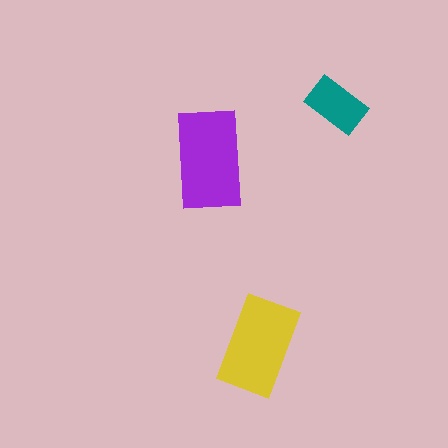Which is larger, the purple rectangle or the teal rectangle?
The purple one.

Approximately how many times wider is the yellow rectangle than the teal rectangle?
About 1.5 times wider.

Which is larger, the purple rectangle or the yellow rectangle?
The purple one.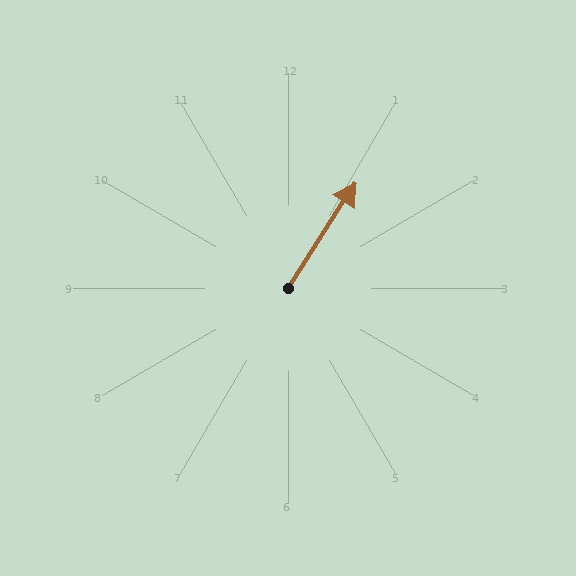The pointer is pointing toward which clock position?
Roughly 1 o'clock.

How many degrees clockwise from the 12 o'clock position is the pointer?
Approximately 33 degrees.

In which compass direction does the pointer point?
Northeast.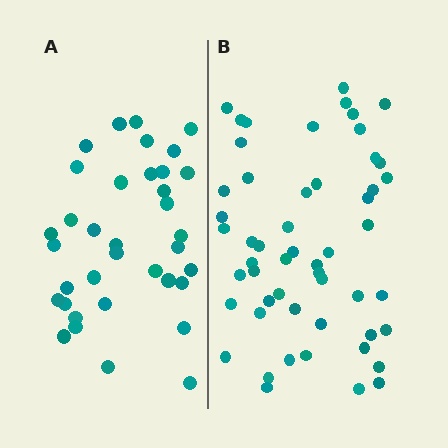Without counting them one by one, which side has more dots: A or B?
Region B (the right region) has more dots.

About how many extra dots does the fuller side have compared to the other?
Region B has approximately 15 more dots than region A.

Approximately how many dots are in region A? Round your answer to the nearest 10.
About 40 dots. (The exact count is 36, which rounds to 40.)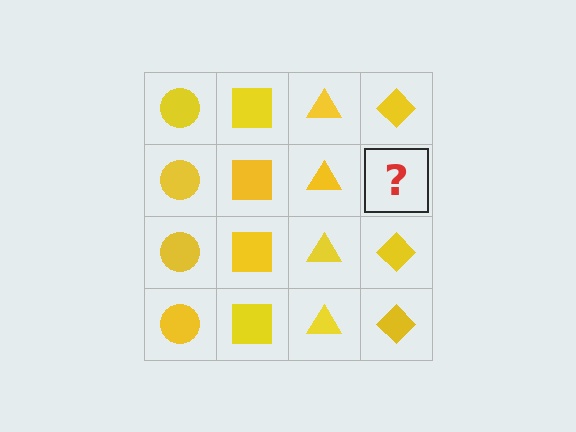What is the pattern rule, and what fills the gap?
The rule is that each column has a consistent shape. The gap should be filled with a yellow diamond.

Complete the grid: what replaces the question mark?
The question mark should be replaced with a yellow diamond.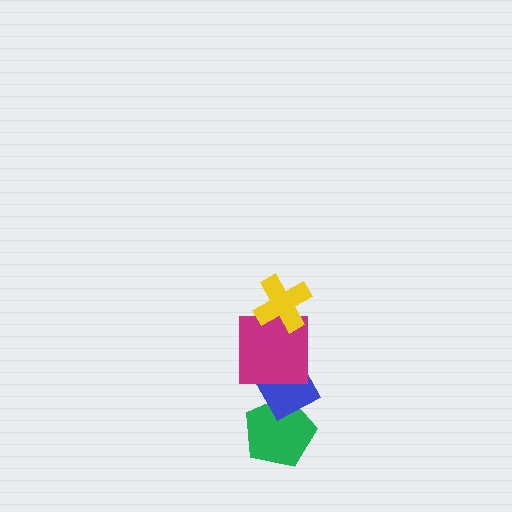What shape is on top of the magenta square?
The yellow cross is on top of the magenta square.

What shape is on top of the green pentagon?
The blue diamond is on top of the green pentagon.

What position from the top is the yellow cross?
The yellow cross is 1st from the top.